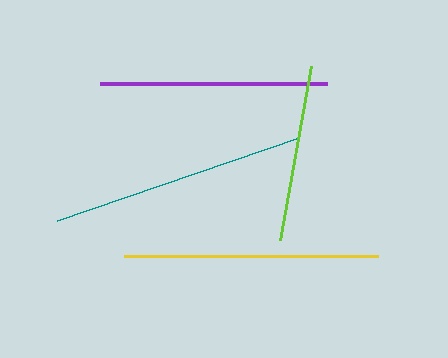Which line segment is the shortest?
The lime line is the shortest at approximately 176 pixels.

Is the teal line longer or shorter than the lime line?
The teal line is longer than the lime line.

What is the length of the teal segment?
The teal segment is approximately 255 pixels long.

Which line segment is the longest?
The teal line is the longest at approximately 255 pixels.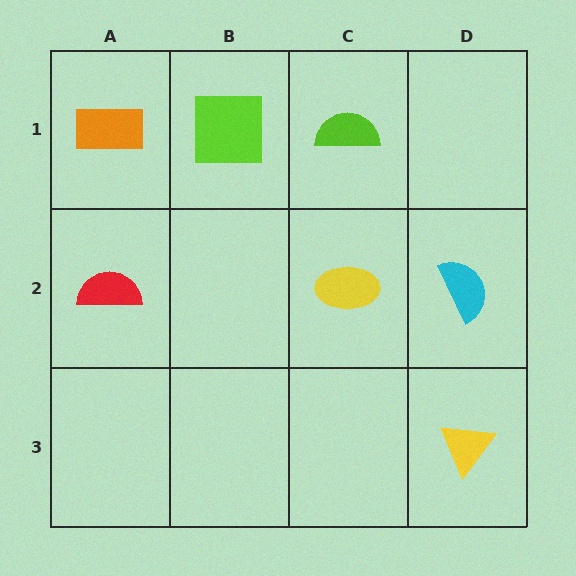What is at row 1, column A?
An orange rectangle.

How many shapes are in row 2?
3 shapes.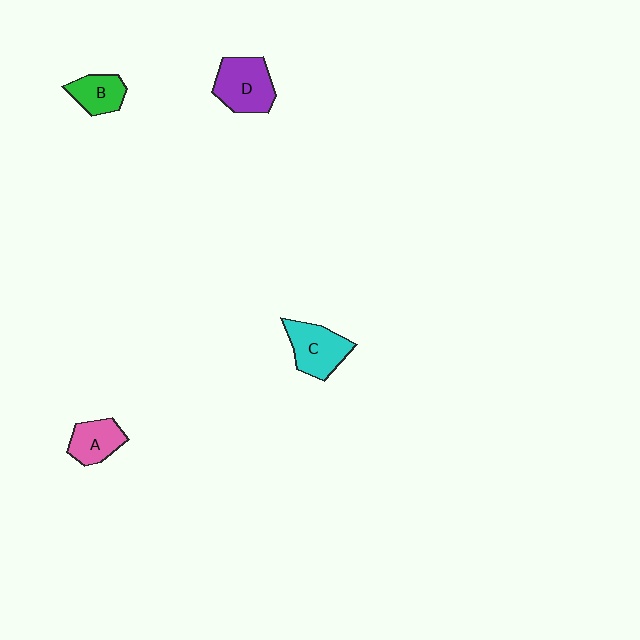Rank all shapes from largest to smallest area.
From largest to smallest: D (purple), C (cyan), A (pink), B (green).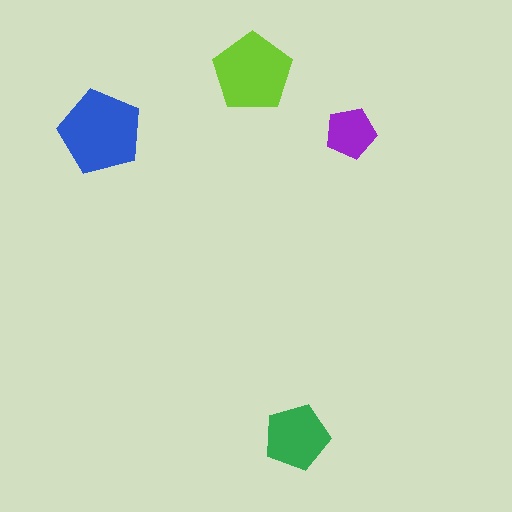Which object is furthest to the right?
The purple pentagon is rightmost.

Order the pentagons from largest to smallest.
the blue one, the lime one, the green one, the purple one.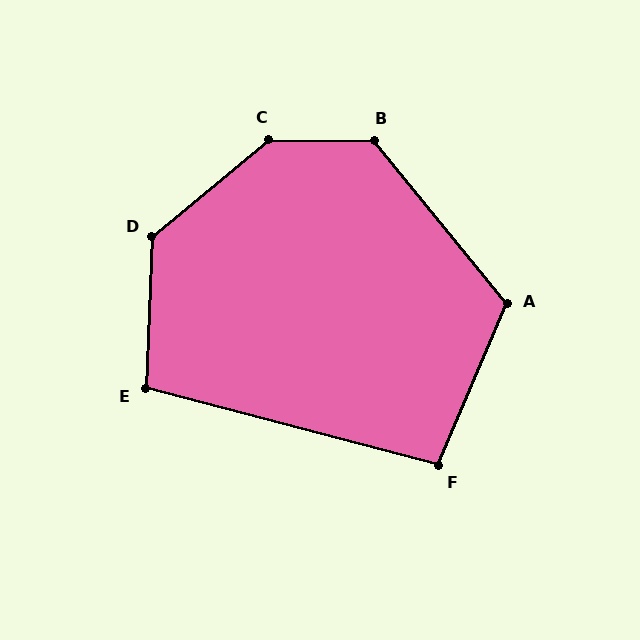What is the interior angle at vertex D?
Approximately 132 degrees (obtuse).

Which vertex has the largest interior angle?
C, at approximately 140 degrees.